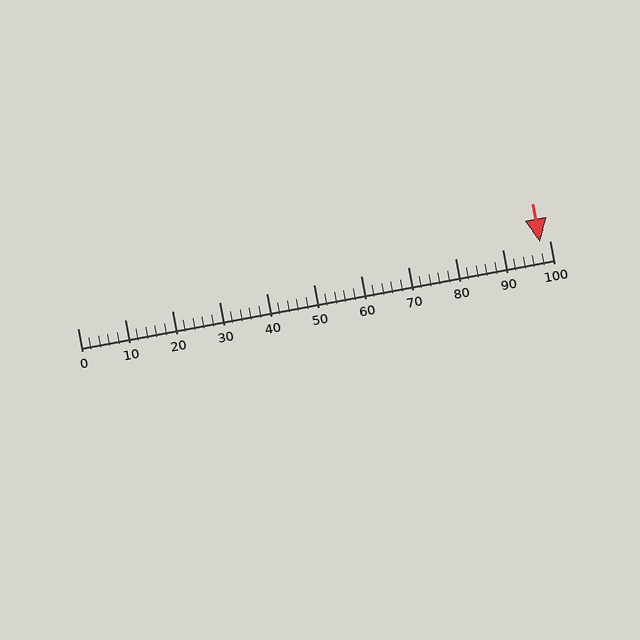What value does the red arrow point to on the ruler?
The red arrow points to approximately 98.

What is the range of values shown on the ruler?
The ruler shows values from 0 to 100.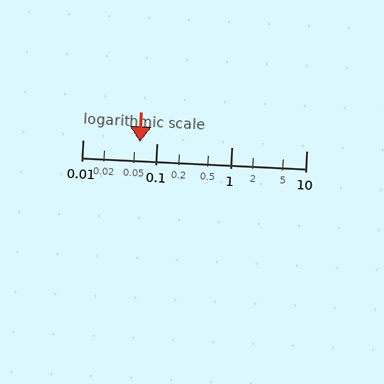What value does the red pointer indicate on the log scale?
The pointer indicates approximately 0.058.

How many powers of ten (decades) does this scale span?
The scale spans 3 decades, from 0.01 to 10.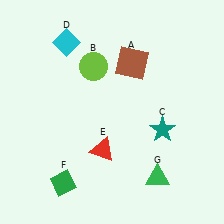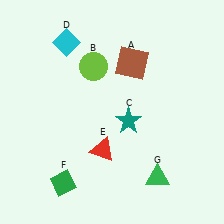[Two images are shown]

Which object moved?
The teal star (C) moved left.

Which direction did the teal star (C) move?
The teal star (C) moved left.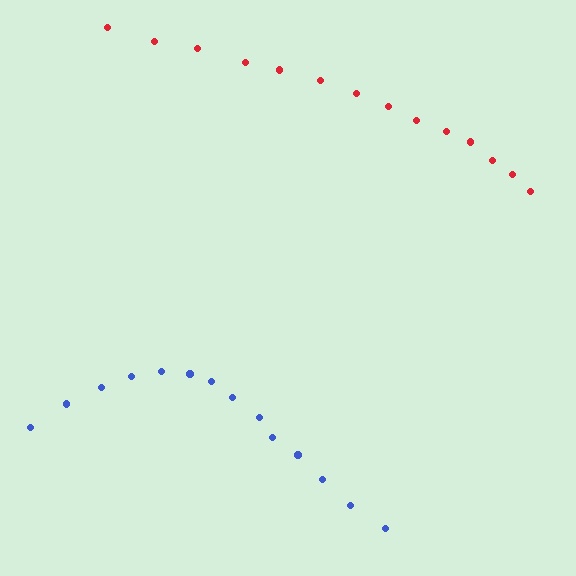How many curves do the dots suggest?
There are 2 distinct paths.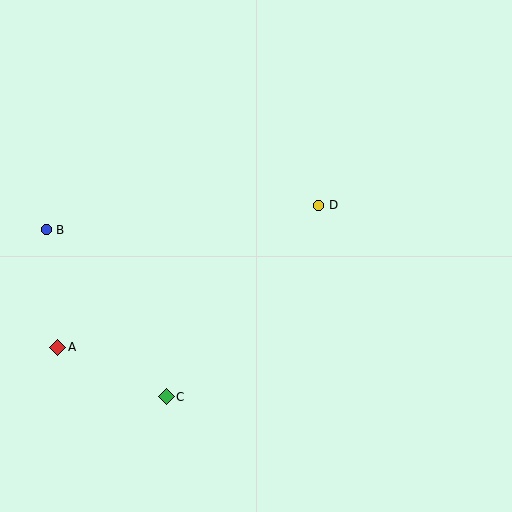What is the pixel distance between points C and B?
The distance between C and B is 206 pixels.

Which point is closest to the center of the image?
Point D at (319, 205) is closest to the center.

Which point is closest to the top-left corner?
Point B is closest to the top-left corner.